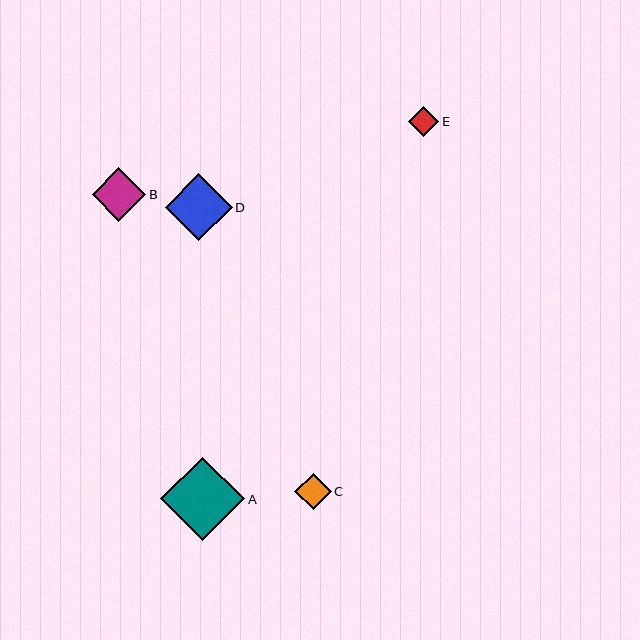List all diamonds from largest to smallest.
From largest to smallest: A, D, B, C, E.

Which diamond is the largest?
Diamond A is the largest with a size of approximately 84 pixels.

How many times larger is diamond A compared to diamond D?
Diamond A is approximately 1.3 times the size of diamond D.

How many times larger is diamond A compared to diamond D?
Diamond A is approximately 1.3 times the size of diamond D.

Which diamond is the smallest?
Diamond E is the smallest with a size of approximately 30 pixels.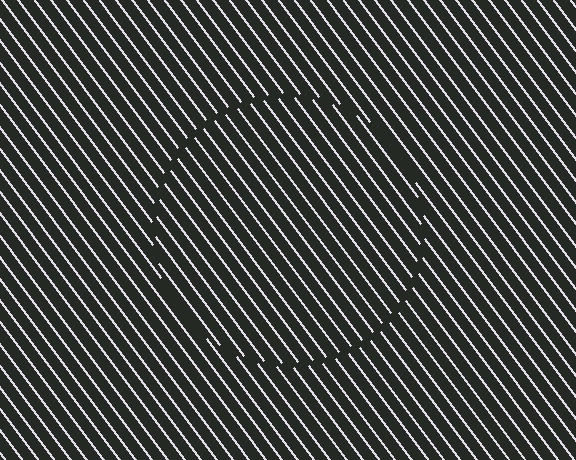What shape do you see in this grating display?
An illusory circle. The interior of the shape contains the same grating, shifted by half a period — the contour is defined by the phase discontinuity where line-ends from the inner and outer gratings abut.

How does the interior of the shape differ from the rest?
The interior of the shape contains the same grating, shifted by half a period — the contour is defined by the phase discontinuity where line-ends from the inner and outer gratings abut.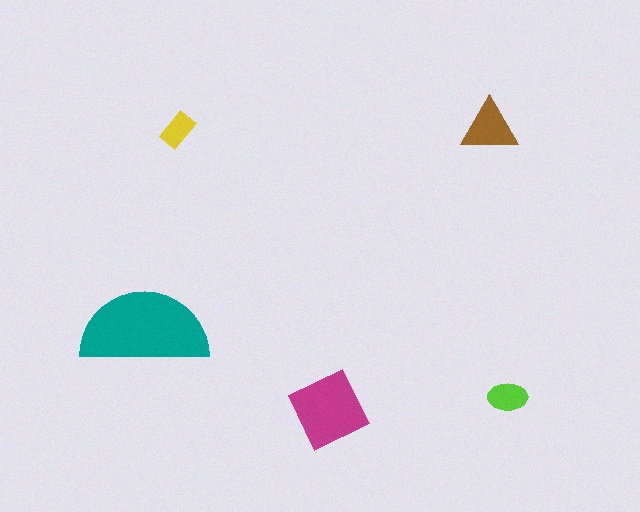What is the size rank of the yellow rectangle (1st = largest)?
5th.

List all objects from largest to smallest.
The teal semicircle, the magenta square, the brown triangle, the lime ellipse, the yellow rectangle.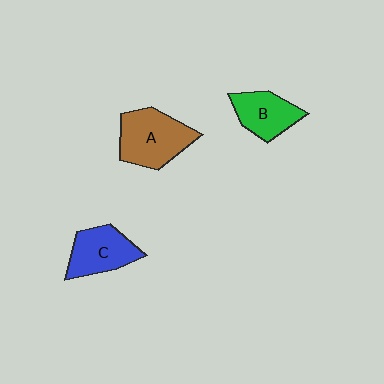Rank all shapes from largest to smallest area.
From largest to smallest: A (brown), C (blue), B (green).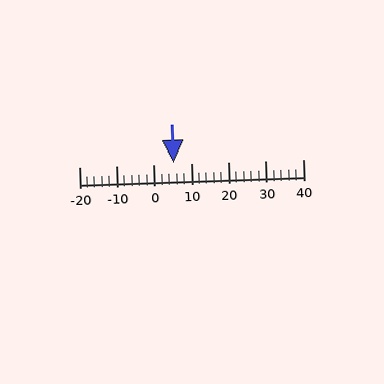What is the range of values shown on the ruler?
The ruler shows values from -20 to 40.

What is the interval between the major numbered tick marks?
The major tick marks are spaced 10 units apart.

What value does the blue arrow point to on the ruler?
The blue arrow points to approximately 5.